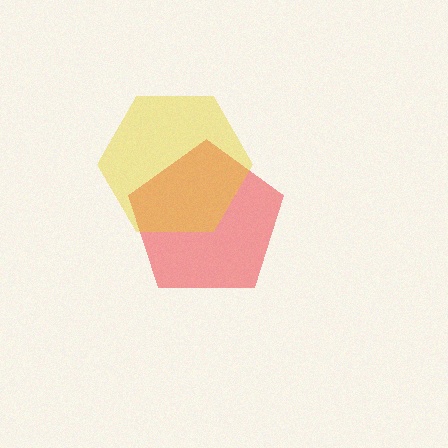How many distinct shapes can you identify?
There are 2 distinct shapes: a red pentagon, a yellow hexagon.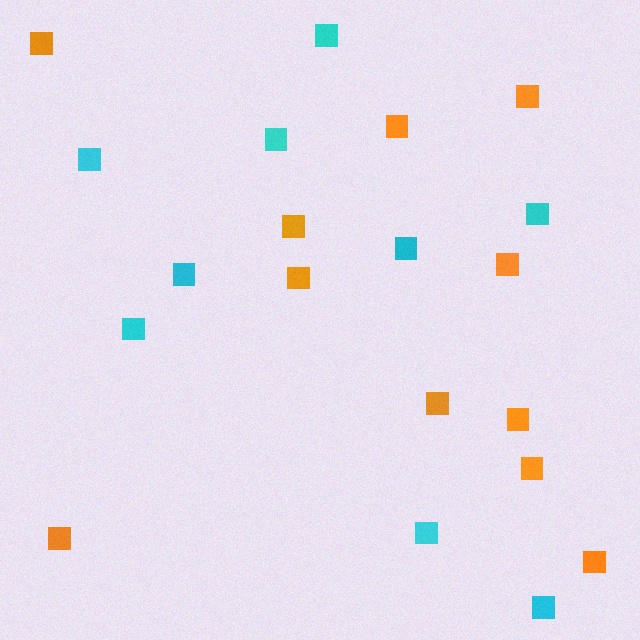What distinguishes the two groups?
There are 2 groups: one group of orange squares (11) and one group of cyan squares (9).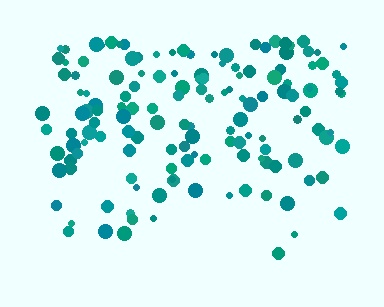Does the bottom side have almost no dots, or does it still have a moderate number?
Still a moderate number, just noticeably fewer than the top.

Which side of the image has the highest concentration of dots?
The top.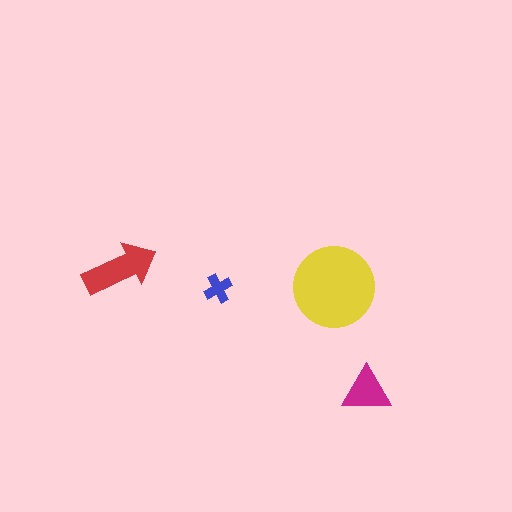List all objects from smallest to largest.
The blue cross, the magenta triangle, the red arrow, the yellow circle.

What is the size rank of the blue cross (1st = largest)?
4th.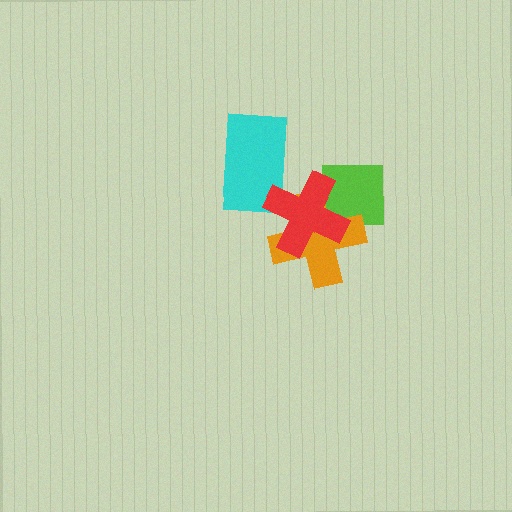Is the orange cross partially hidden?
Yes, it is partially covered by another shape.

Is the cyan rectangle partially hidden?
Yes, it is partially covered by another shape.